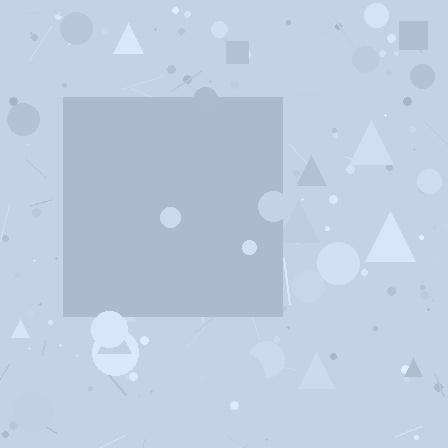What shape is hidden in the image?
A square is hidden in the image.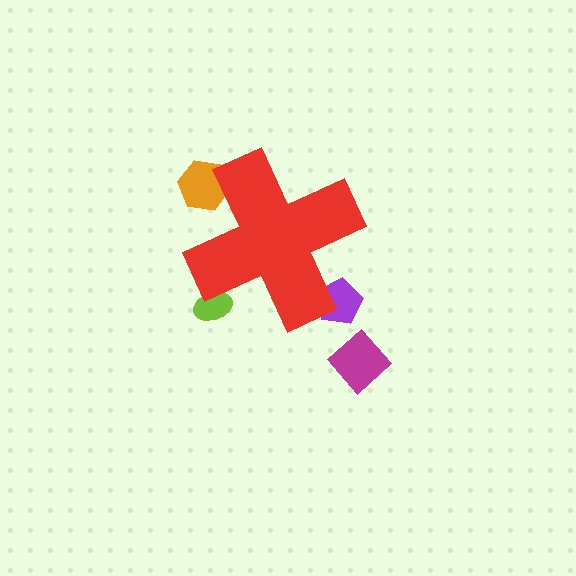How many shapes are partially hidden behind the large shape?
3 shapes are partially hidden.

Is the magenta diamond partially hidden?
No, the magenta diamond is fully visible.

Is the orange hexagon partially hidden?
Yes, the orange hexagon is partially hidden behind the red cross.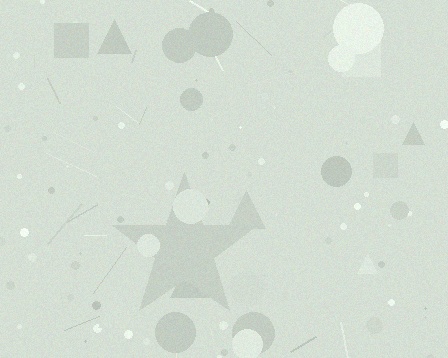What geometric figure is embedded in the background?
A star is embedded in the background.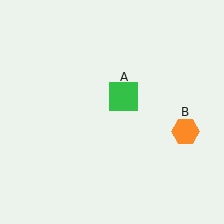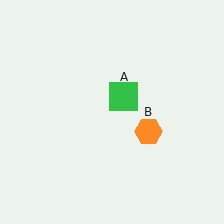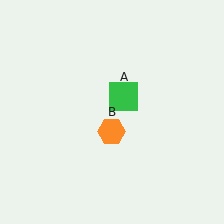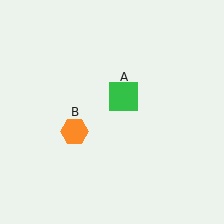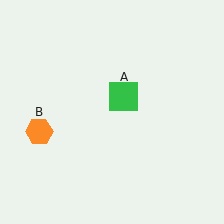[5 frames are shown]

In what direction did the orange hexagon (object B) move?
The orange hexagon (object B) moved left.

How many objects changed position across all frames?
1 object changed position: orange hexagon (object B).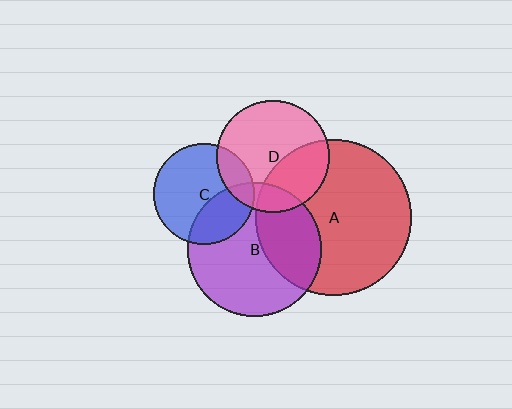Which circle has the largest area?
Circle A (red).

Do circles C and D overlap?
Yes.